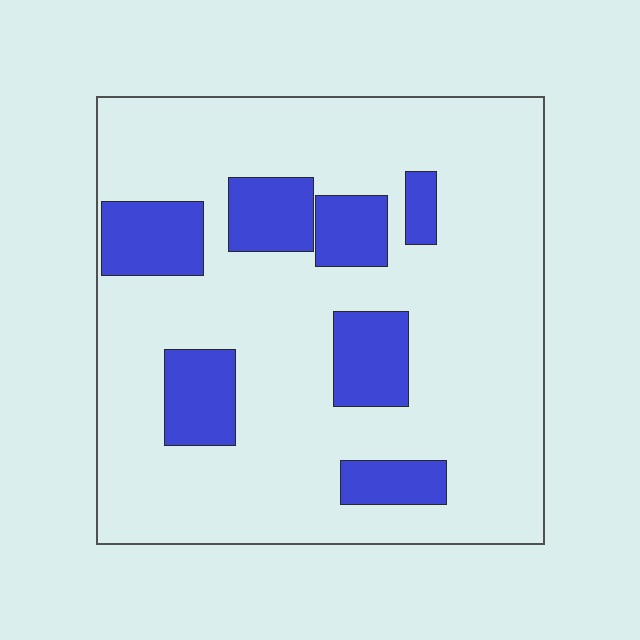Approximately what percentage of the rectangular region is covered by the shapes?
Approximately 20%.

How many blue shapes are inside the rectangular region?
7.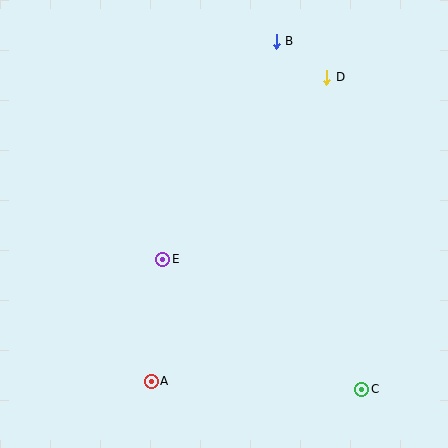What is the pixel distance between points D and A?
The distance between D and A is 351 pixels.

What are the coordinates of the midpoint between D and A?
The midpoint between D and A is at (239, 229).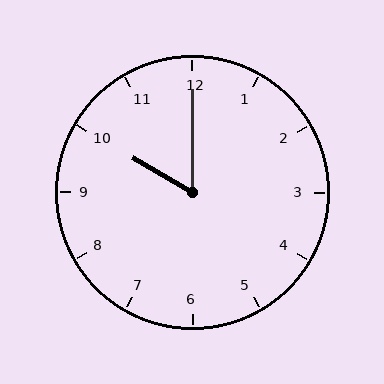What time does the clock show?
10:00.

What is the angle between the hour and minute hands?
Approximately 60 degrees.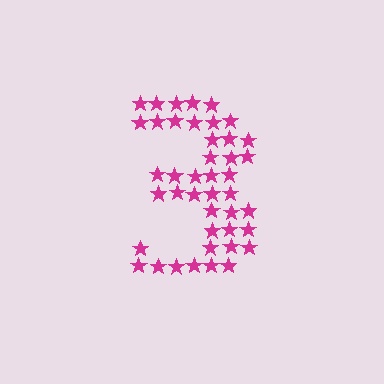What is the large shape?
The large shape is the digit 3.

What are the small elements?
The small elements are stars.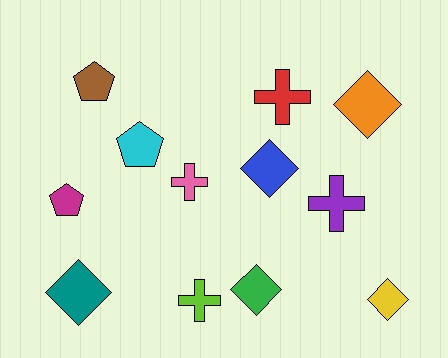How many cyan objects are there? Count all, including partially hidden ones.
There is 1 cyan object.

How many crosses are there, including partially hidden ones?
There are 4 crosses.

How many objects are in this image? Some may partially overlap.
There are 12 objects.